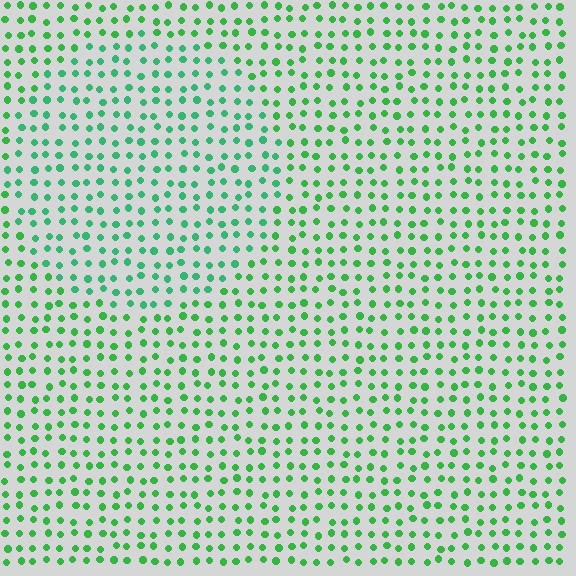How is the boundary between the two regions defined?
The boundary is defined purely by a slight shift in hue (about 23 degrees). Spacing, size, and orientation are identical on both sides.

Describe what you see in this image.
The image is filled with small green elements in a uniform arrangement. A circle-shaped region is visible where the elements are tinted to a slightly different hue, forming a subtle color boundary.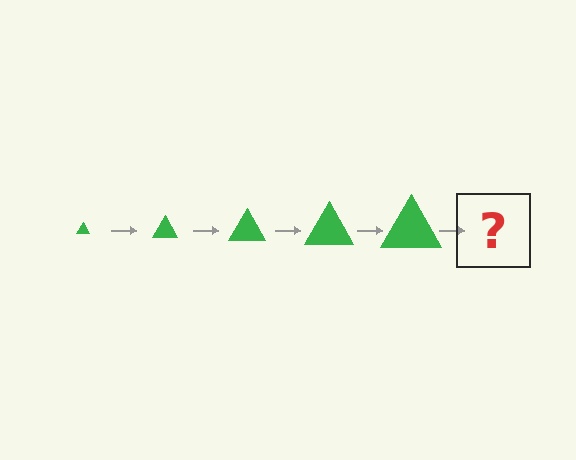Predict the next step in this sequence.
The next step is a green triangle, larger than the previous one.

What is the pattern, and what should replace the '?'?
The pattern is that the triangle gets progressively larger each step. The '?' should be a green triangle, larger than the previous one.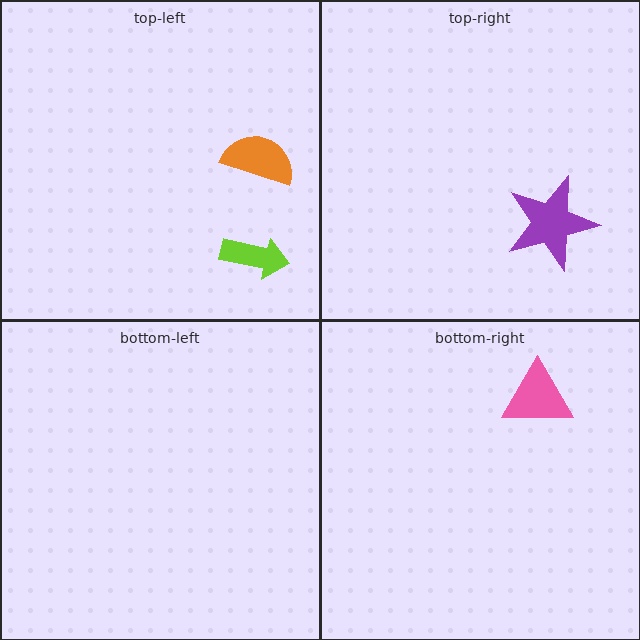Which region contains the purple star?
The top-right region.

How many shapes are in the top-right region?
1.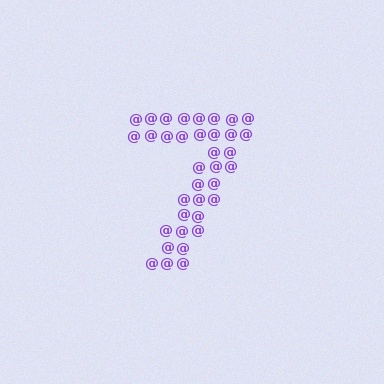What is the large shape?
The large shape is the digit 7.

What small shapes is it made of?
It is made of small at signs.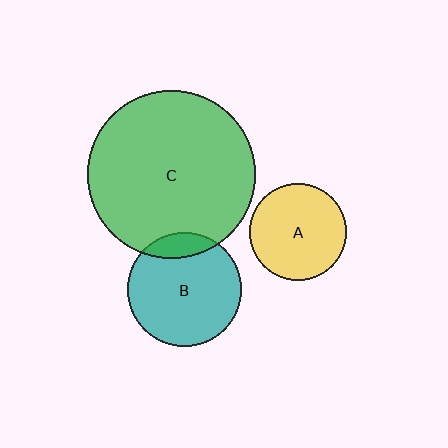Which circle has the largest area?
Circle C (green).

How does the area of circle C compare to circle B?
Approximately 2.1 times.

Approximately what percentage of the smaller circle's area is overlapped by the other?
Approximately 15%.